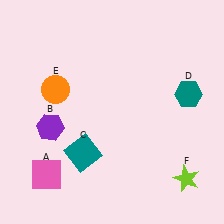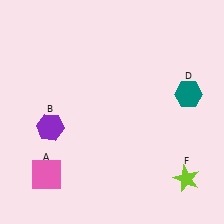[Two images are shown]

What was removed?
The teal square (C), the orange circle (E) were removed in Image 2.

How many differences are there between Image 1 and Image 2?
There are 2 differences between the two images.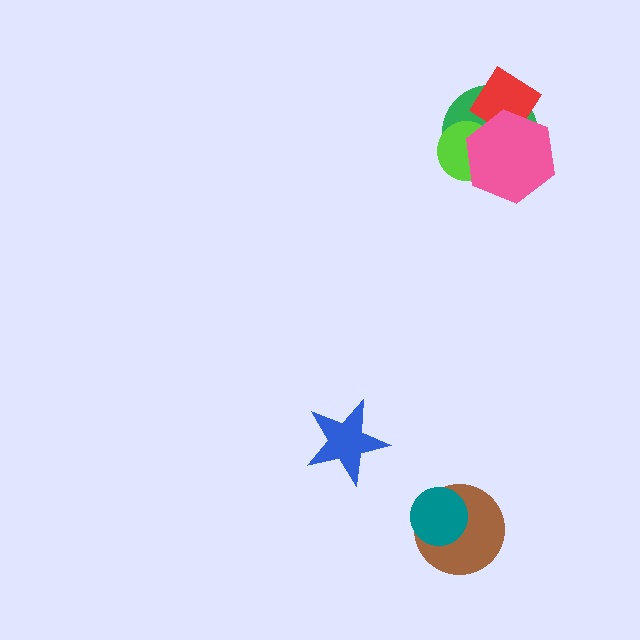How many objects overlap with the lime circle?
2 objects overlap with the lime circle.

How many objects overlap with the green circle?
3 objects overlap with the green circle.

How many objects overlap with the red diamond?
2 objects overlap with the red diamond.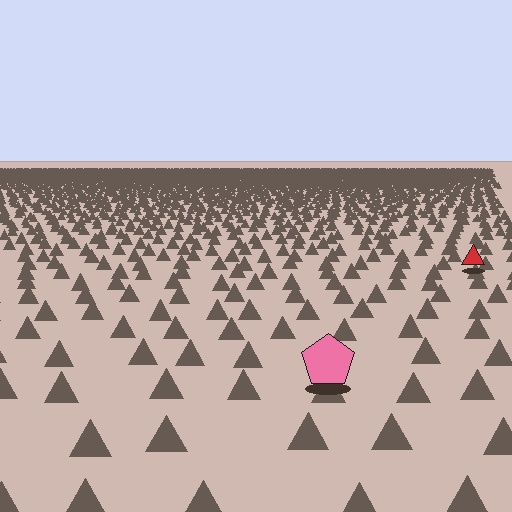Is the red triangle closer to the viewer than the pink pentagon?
No. The pink pentagon is closer — you can tell from the texture gradient: the ground texture is coarser near it.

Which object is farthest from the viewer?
The red triangle is farthest from the viewer. It appears smaller and the ground texture around it is denser.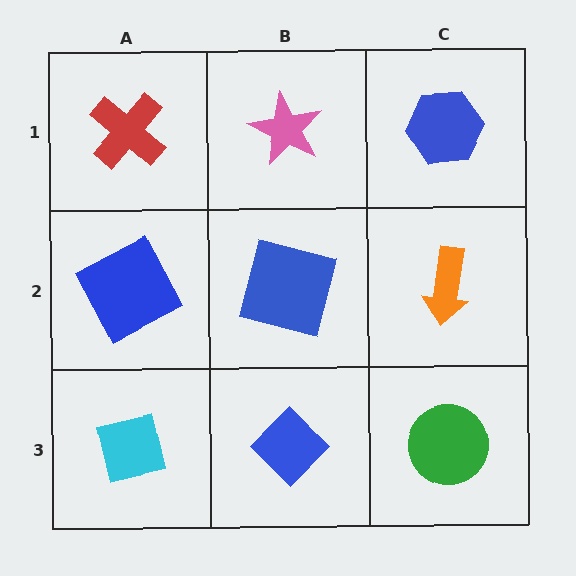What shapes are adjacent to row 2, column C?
A blue hexagon (row 1, column C), a green circle (row 3, column C), a blue square (row 2, column B).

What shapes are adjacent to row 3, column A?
A blue square (row 2, column A), a blue diamond (row 3, column B).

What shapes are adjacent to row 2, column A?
A red cross (row 1, column A), a cyan square (row 3, column A), a blue square (row 2, column B).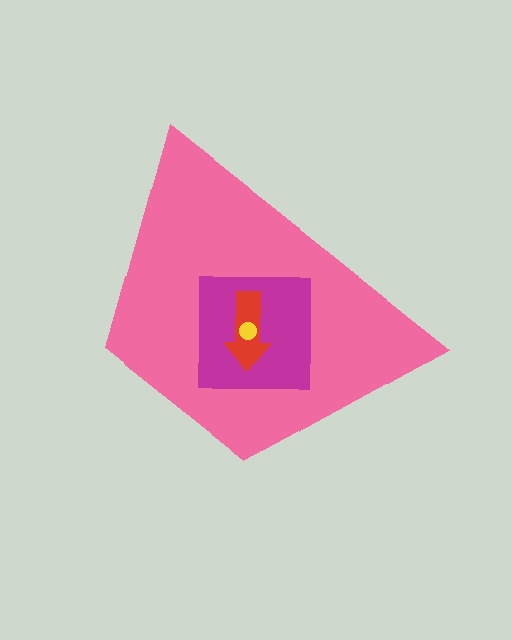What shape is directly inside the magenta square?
The red arrow.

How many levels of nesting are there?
4.